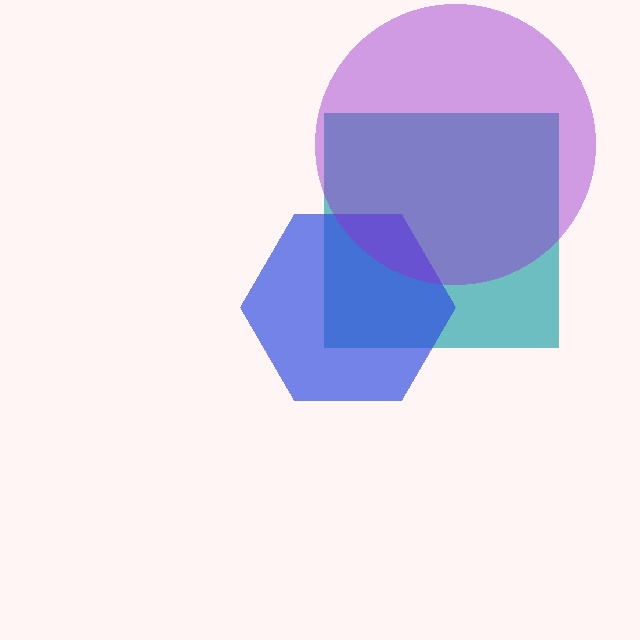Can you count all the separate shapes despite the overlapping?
Yes, there are 3 separate shapes.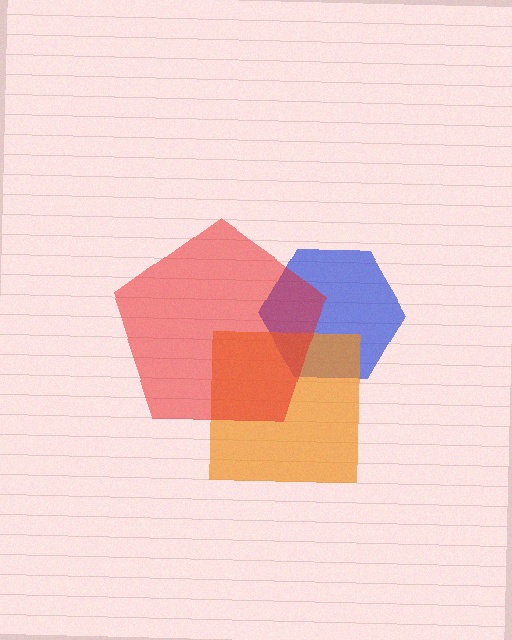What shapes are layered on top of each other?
The layered shapes are: a blue hexagon, an orange square, a red pentagon.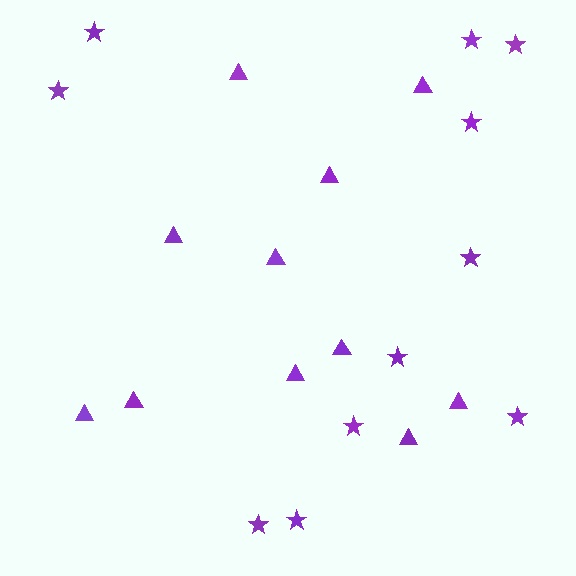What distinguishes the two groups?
There are 2 groups: one group of stars (11) and one group of triangles (11).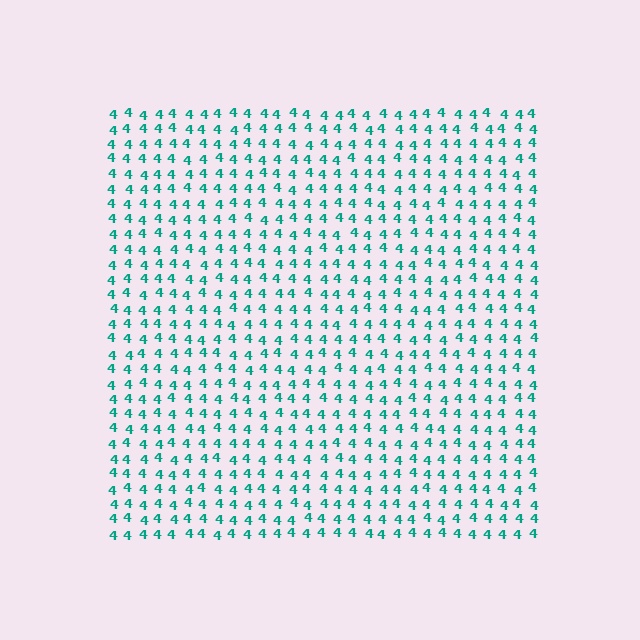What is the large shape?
The large shape is a square.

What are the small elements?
The small elements are digit 4's.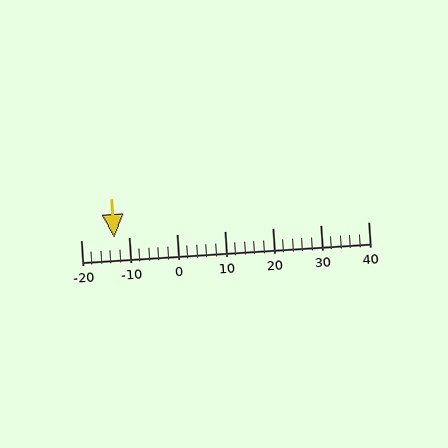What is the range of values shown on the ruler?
The ruler shows values from -20 to 40.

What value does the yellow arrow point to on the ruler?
The yellow arrow points to approximately -13.